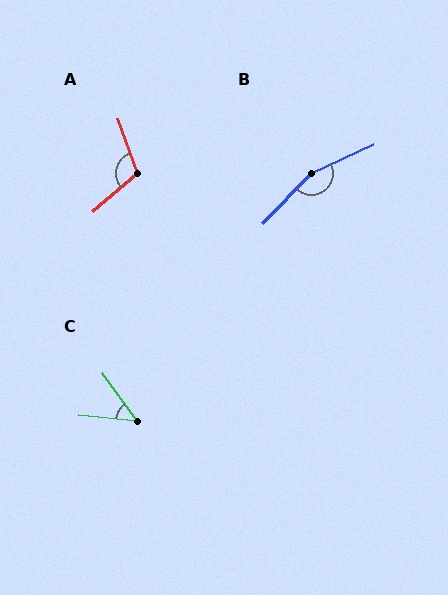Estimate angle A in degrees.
Approximately 111 degrees.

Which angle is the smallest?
C, at approximately 48 degrees.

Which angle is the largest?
B, at approximately 159 degrees.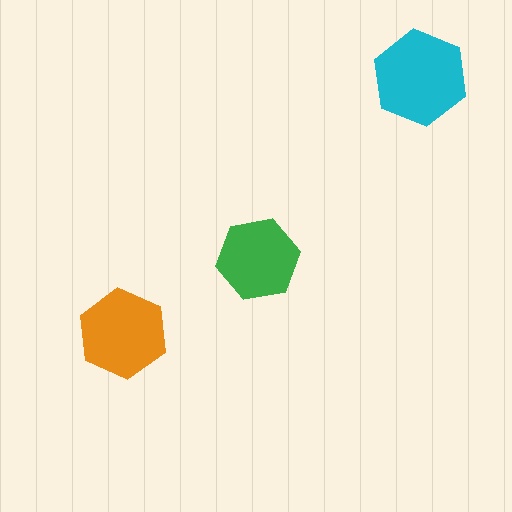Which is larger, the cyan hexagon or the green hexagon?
The cyan one.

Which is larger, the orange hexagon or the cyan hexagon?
The cyan one.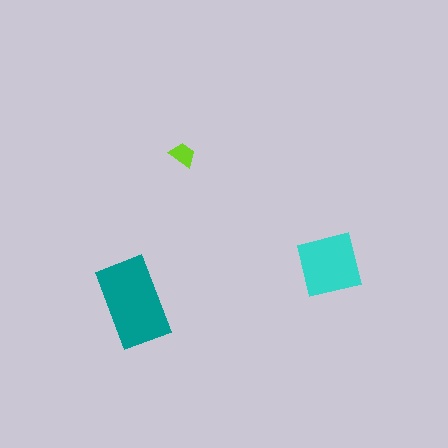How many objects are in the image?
There are 3 objects in the image.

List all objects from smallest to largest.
The lime trapezoid, the cyan square, the teal rectangle.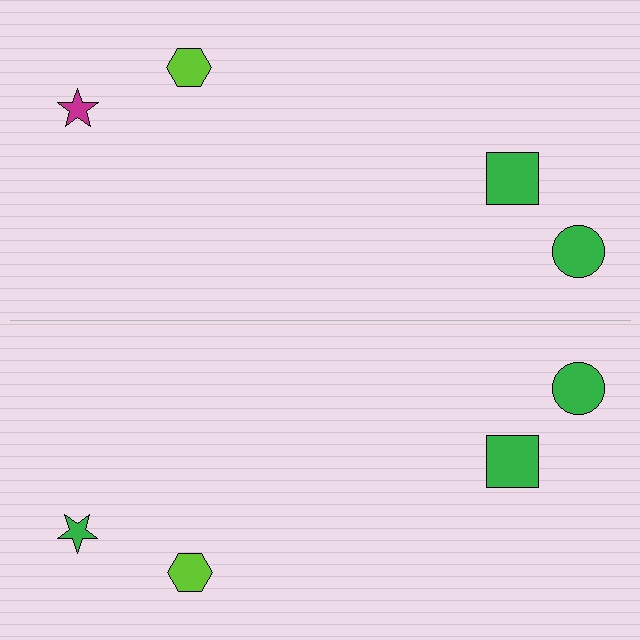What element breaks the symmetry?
The green star on the bottom side breaks the symmetry — its mirror counterpart is magenta.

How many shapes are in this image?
There are 8 shapes in this image.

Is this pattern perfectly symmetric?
No, the pattern is not perfectly symmetric. The green star on the bottom side breaks the symmetry — its mirror counterpart is magenta.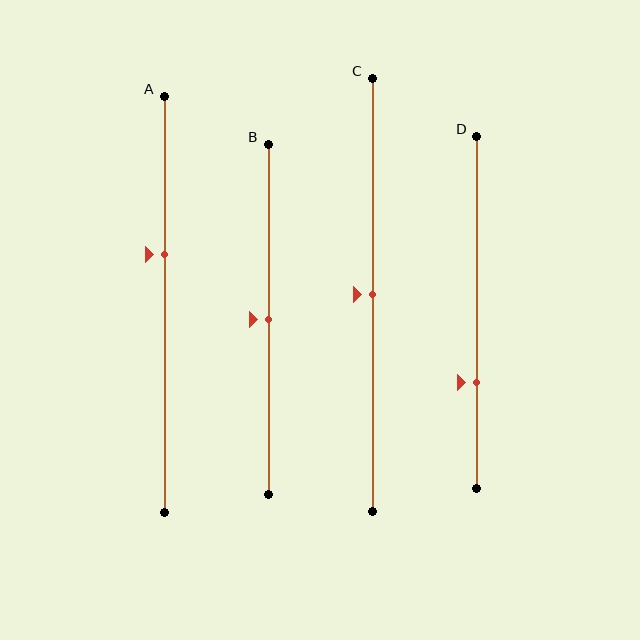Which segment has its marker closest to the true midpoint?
Segment B has its marker closest to the true midpoint.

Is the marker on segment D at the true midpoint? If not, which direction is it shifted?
No, the marker on segment D is shifted downward by about 20% of the segment length.